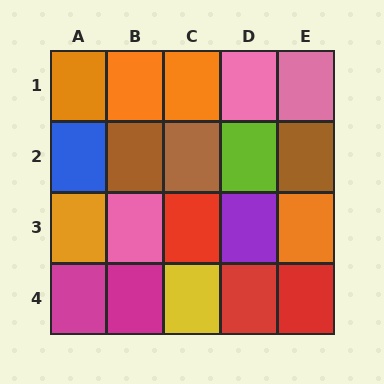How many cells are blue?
1 cell is blue.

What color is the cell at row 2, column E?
Brown.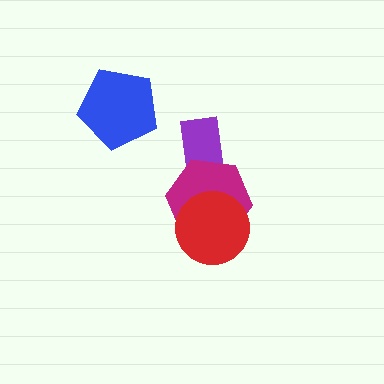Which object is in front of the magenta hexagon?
The red circle is in front of the magenta hexagon.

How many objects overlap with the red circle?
1 object overlaps with the red circle.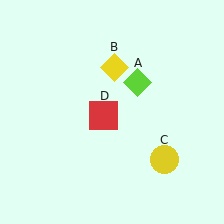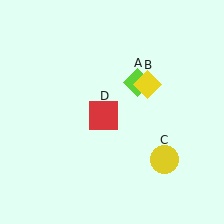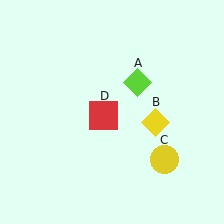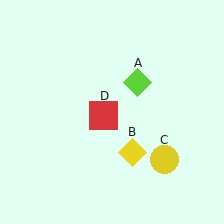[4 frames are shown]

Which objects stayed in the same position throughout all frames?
Lime diamond (object A) and yellow circle (object C) and red square (object D) remained stationary.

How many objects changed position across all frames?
1 object changed position: yellow diamond (object B).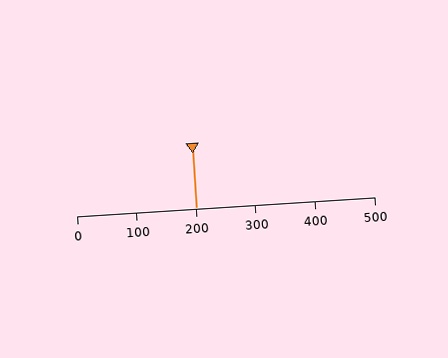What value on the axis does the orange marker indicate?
The marker indicates approximately 200.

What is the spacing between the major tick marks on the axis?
The major ticks are spaced 100 apart.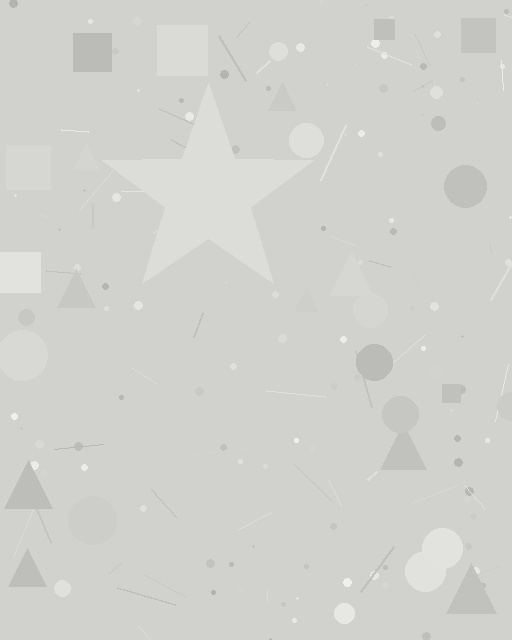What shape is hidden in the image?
A star is hidden in the image.